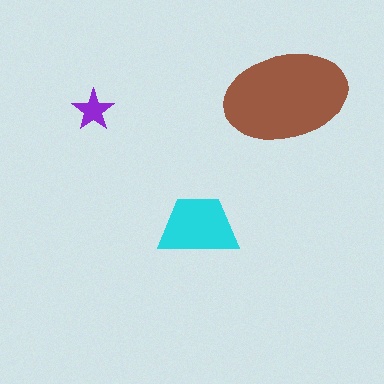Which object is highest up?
The brown ellipse is topmost.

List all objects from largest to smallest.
The brown ellipse, the cyan trapezoid, the purple star.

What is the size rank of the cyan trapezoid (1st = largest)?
2nd.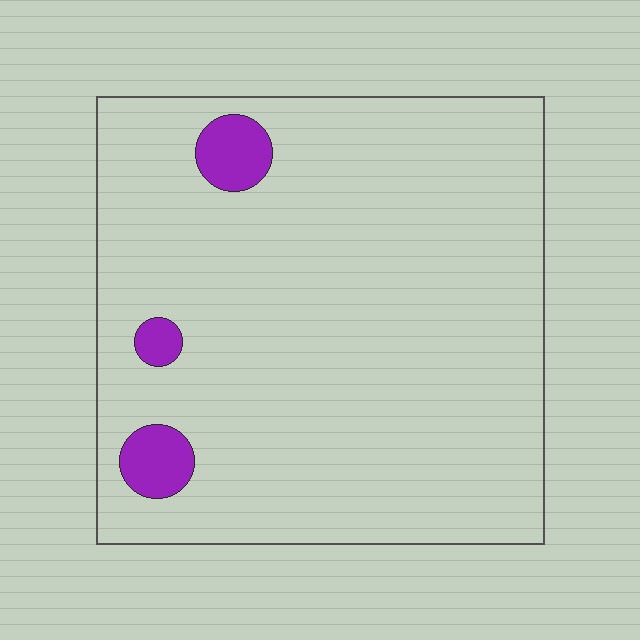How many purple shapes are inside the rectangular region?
3.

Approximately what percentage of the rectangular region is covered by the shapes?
Approximately 5%.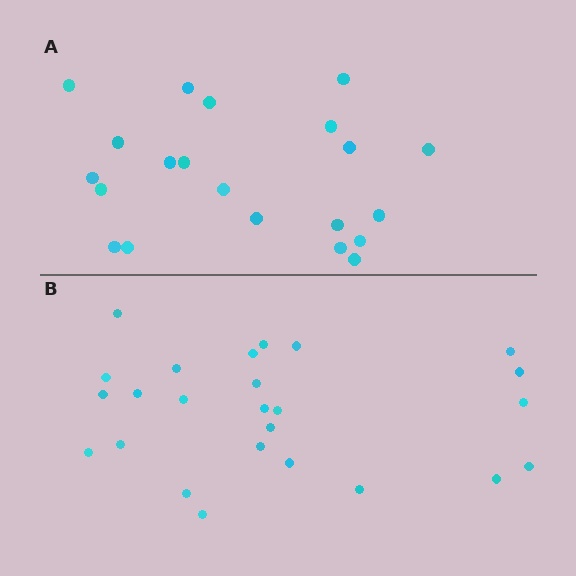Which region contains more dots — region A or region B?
Region B (the bottom region) has more dots.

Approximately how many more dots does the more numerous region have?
Region B has about 4 more dots than region A.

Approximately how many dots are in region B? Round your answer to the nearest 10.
About 20 dots. (The exact count is 25, which rounds to 20.)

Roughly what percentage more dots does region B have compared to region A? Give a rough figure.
About 20% more.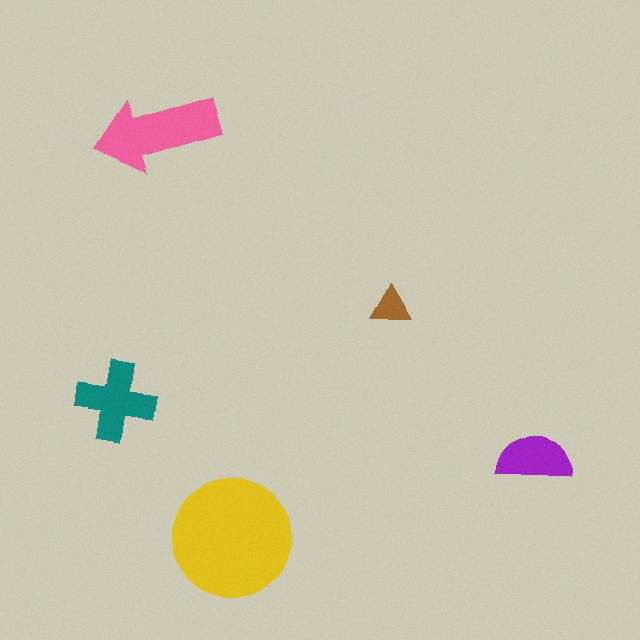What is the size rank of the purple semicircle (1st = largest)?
4th.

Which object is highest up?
The pink arrow is topmost.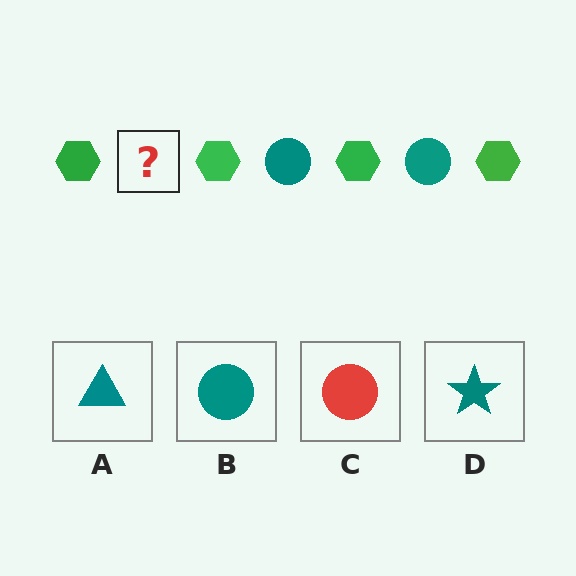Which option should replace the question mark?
Option B.